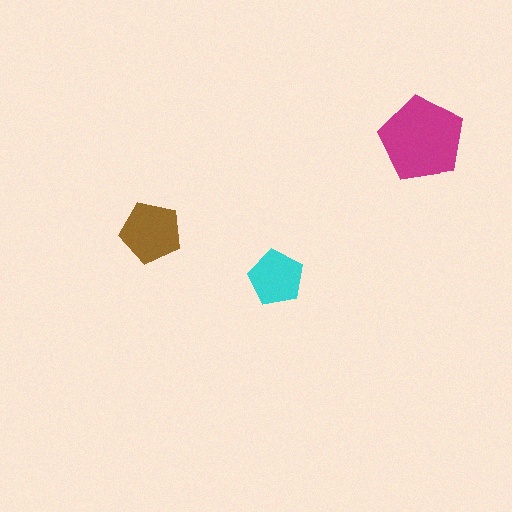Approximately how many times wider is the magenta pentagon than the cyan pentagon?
About 1.5 times wider.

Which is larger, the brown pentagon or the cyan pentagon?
The brown one.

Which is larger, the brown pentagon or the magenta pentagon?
The magenta one.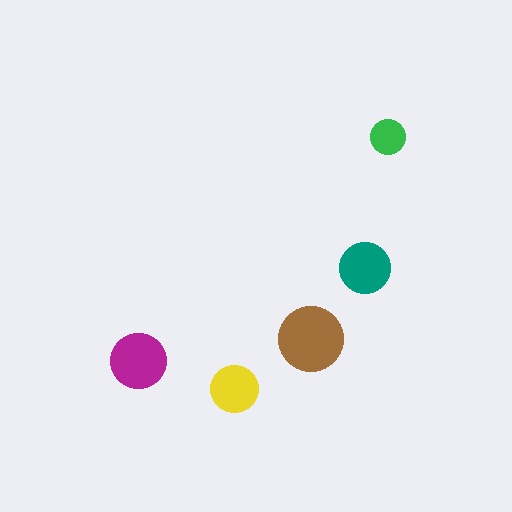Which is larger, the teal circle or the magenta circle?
The magenta one.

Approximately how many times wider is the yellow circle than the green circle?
About 1.5 times wider.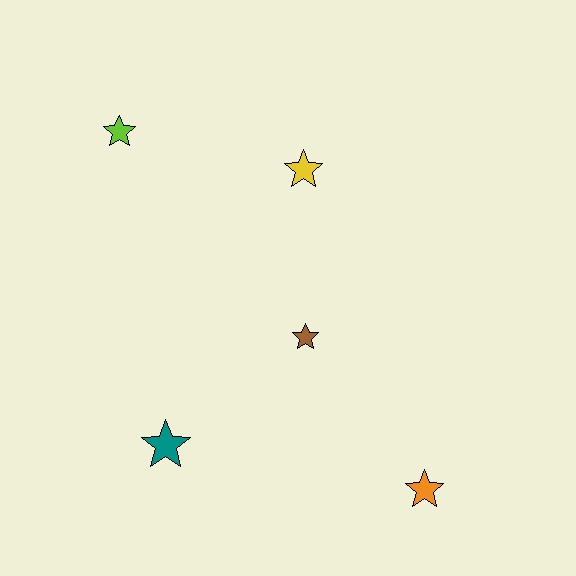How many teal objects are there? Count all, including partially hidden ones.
There is 1 teal object.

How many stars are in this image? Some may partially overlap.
There are 5 stars.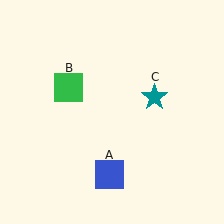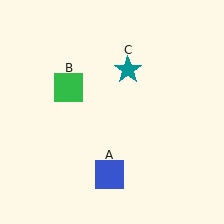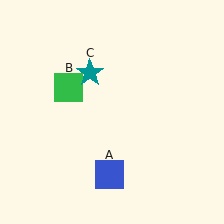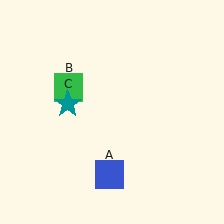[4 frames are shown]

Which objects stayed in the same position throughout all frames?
Blue square (object A) and green square (object B) remained stationary.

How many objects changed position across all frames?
1 object changed position: teal star (object C).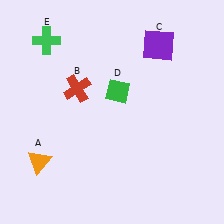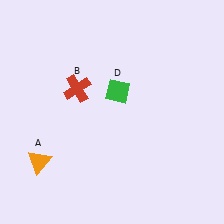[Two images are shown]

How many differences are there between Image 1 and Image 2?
There are 2 differences between the two images.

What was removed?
The green cross (E), the purple square (C) were removed in Image 2.